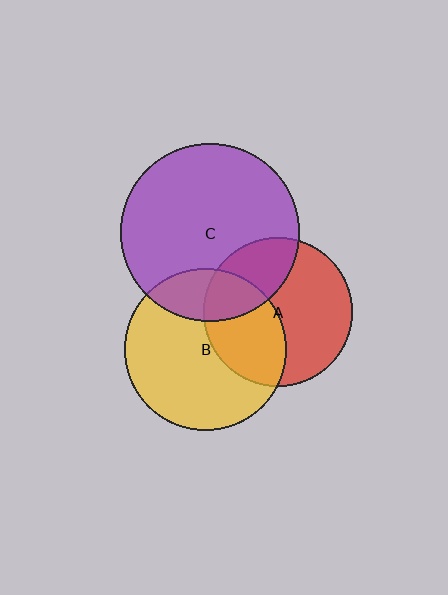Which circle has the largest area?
Circle C (purple).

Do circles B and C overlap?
Yes.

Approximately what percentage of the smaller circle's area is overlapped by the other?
Approximately 20%.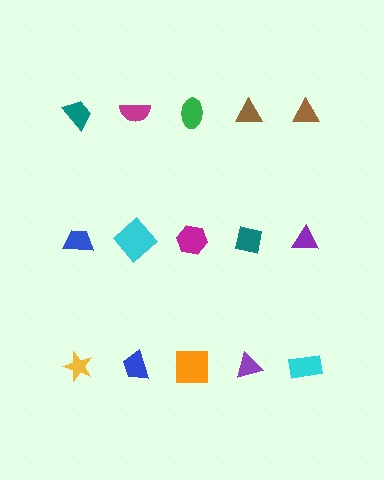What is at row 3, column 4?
A purple triangle.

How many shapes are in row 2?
5 shapes.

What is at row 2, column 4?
A teal square.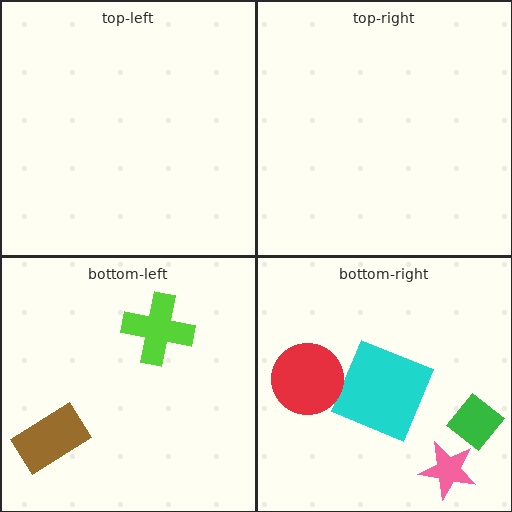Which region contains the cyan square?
The bottom-right region.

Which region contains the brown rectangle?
The bottom-left region.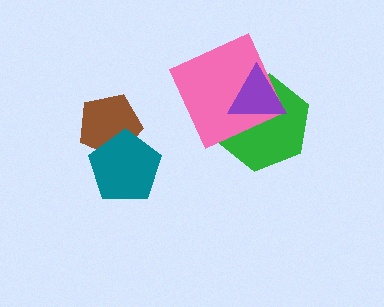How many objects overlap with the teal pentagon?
1 object overlaps with the teal pentagon.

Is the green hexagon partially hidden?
Yes, it is partially covered by another shape.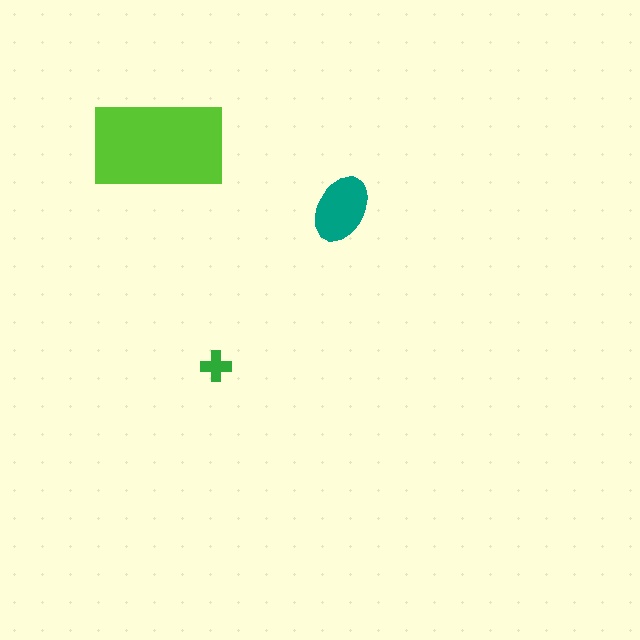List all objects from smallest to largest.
The green cross, the teal ellipse, the lime rectangle.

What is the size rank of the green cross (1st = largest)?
3rd.